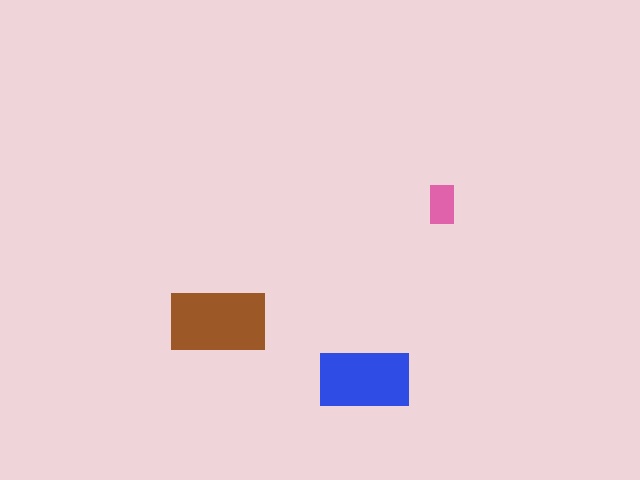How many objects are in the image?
There are 3 objects in the image.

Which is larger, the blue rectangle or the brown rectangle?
The brown one.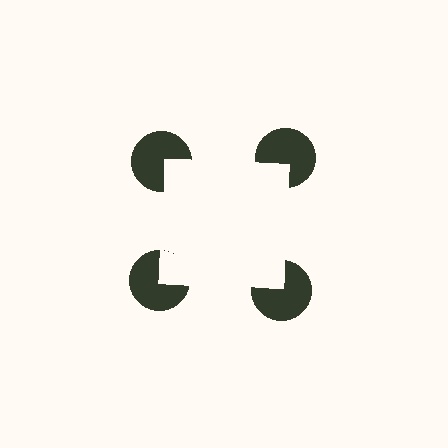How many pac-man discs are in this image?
There are 4 — one at each vertex of the illusory square.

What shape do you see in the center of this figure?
An illusory square — its edges are inferred from the aligned wedge cuts in the pac-man discs, not physically drawn.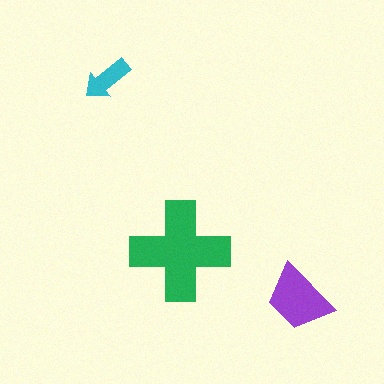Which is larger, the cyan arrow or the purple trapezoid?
The purple trapezoid.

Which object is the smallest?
The cyan arrow.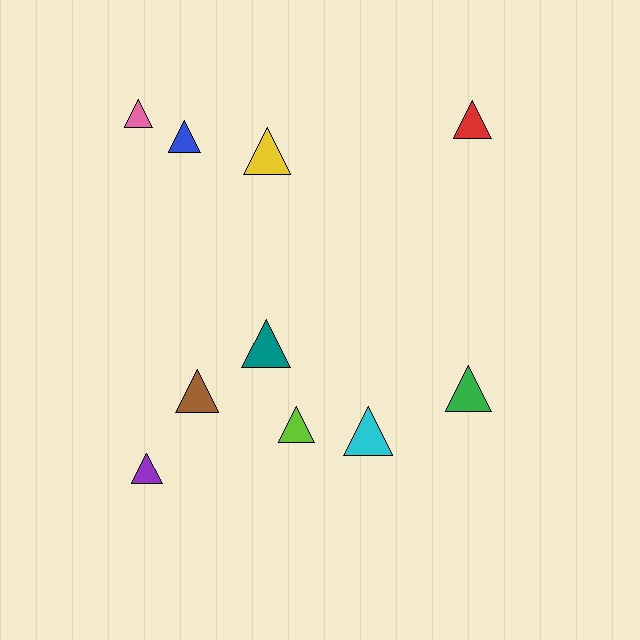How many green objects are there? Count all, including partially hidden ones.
There is 1 green object.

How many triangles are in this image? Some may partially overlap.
There are 10 triangles.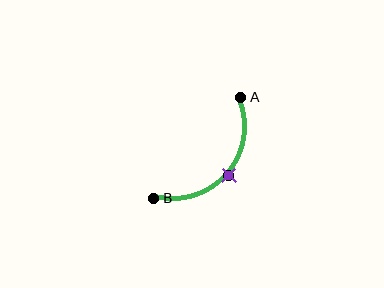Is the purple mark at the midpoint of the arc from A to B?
Yes. The purple mark lies on the arc at equal arc-length from both A and B — it is the arc midpoint.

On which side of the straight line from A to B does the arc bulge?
The arc bulges below and to the right of the straight line connecting A and B.